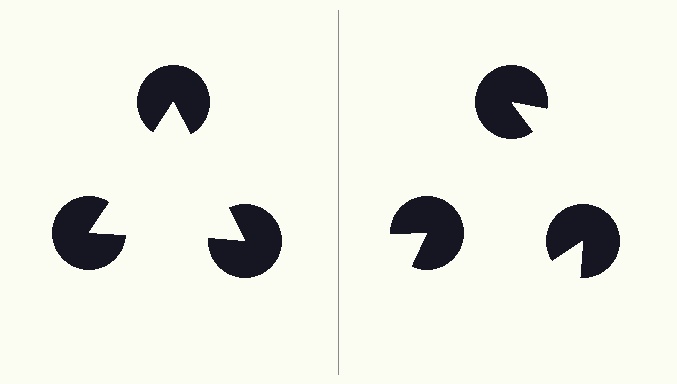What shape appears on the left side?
An illusory triangle.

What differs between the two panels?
The pac-man discs are positioned identically on both sides; only the wedge orientations differ. On the left they align to a triangle; on the right they are misaligned.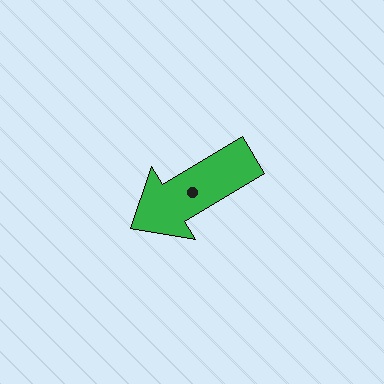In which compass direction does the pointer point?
Southwest.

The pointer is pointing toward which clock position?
Roughly 8 o'clock.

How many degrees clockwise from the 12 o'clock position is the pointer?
Approximately 239 degrees.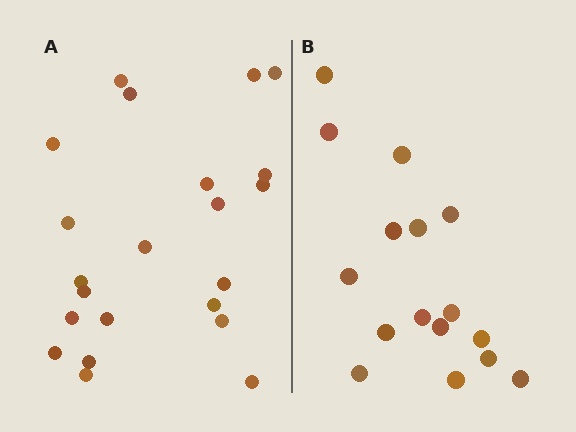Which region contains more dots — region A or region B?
Region A (the left region) has more dots.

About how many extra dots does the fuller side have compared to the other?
Region A has about 6 more dots than region B.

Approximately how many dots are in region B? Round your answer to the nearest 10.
About 20 dots. (The exact count is 16, which rounds to 20.)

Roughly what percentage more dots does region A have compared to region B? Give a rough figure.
About 40% more.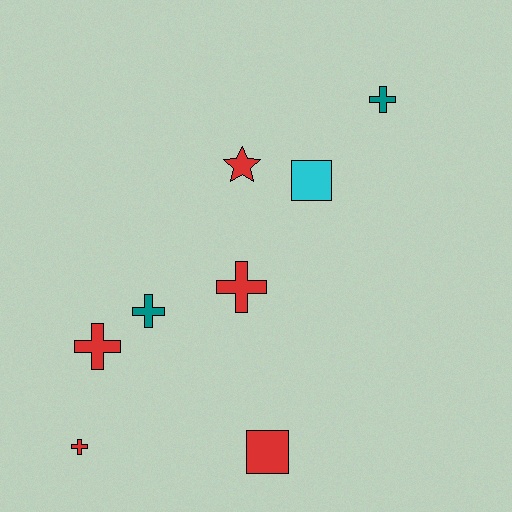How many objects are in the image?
There are 8 objects.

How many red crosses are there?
There are 3 red crosses.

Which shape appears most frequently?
Cross, with 5 objects.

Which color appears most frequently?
Red, with 5 objects.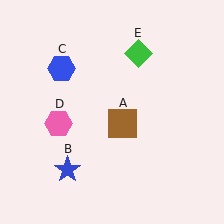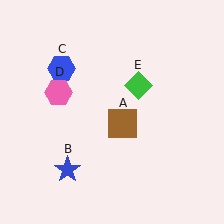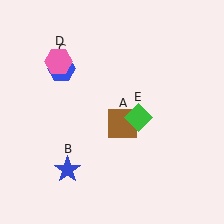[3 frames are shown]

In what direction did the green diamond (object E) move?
The green diamond (object E) moved down.